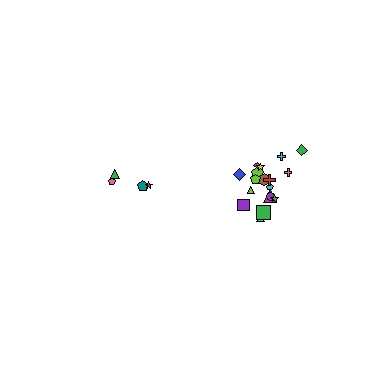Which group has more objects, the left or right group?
The right group.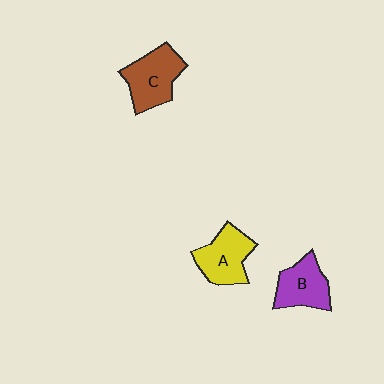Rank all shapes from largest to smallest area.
From largest to smallest: C (brown), A (yellow), B (purple).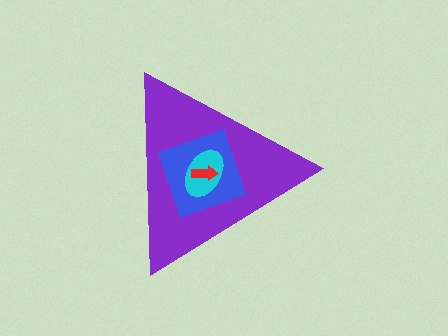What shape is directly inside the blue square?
The cyan ellipse.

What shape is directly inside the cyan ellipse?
The red arrow.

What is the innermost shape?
The red arrow.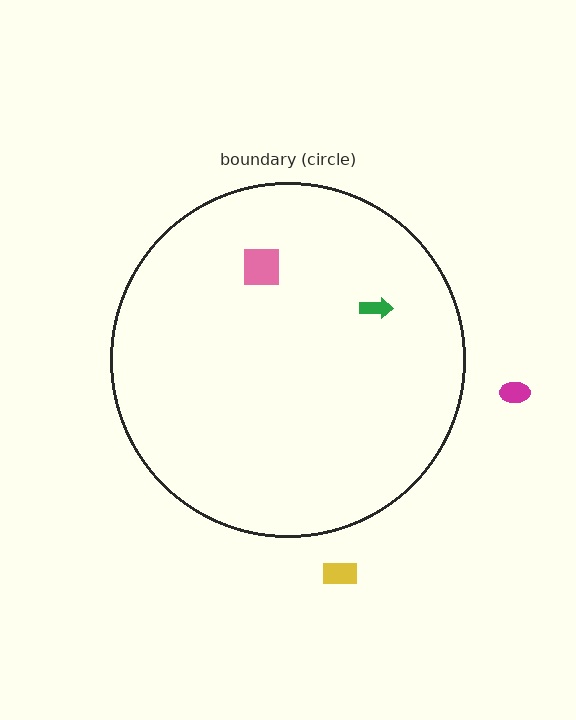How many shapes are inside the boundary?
2 inside, 2 outside.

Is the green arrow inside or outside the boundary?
Inside.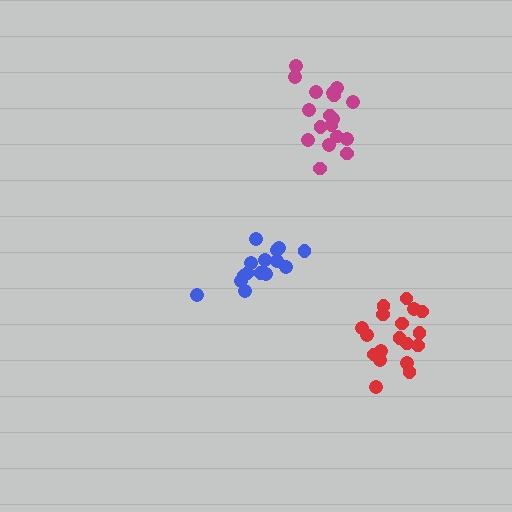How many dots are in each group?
Group 1: 18 dots, Group 2: 18 dots, Group 3: 15 dots (51 total).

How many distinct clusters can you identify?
There are 3 distinct clusters.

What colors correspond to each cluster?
The clusters are colored: red, magenta, blue.